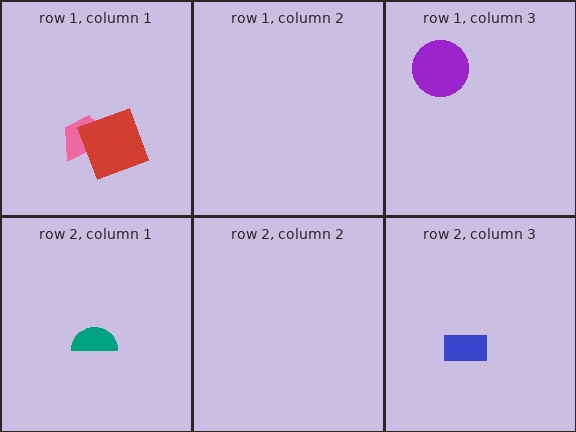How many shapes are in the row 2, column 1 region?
1.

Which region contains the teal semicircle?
The row 2, column 1 region.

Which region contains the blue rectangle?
The row 2, column 3 region.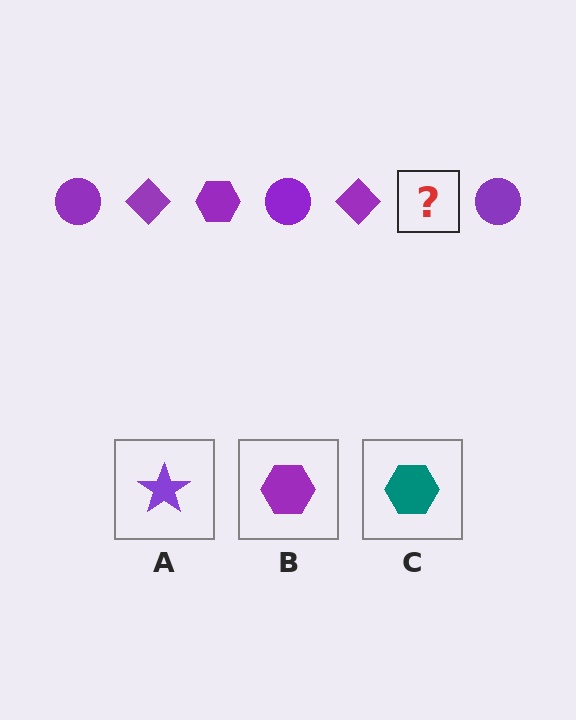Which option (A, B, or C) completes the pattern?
B.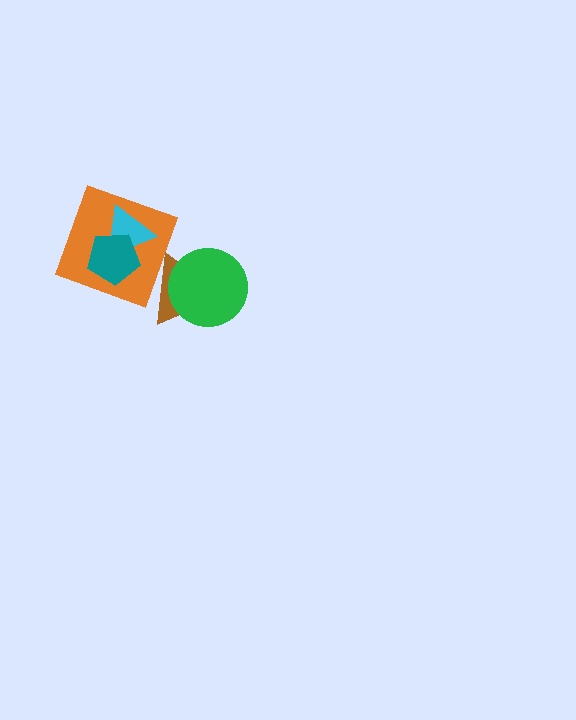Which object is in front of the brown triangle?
The green circle is in front of the brown triangle.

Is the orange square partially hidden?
Yes, it is partially covered by another shape.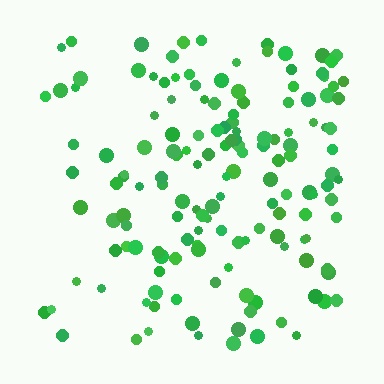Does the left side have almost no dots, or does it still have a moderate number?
Still a moderate number, just noticeably fewer than the right.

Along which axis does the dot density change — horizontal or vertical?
Horizontal.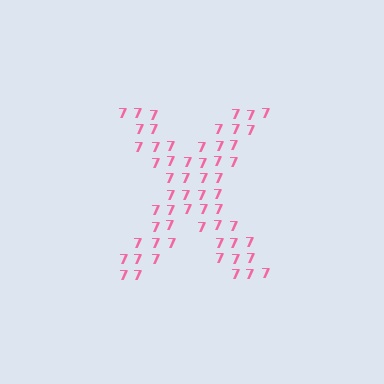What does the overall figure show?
The overall figure shows the letter X.